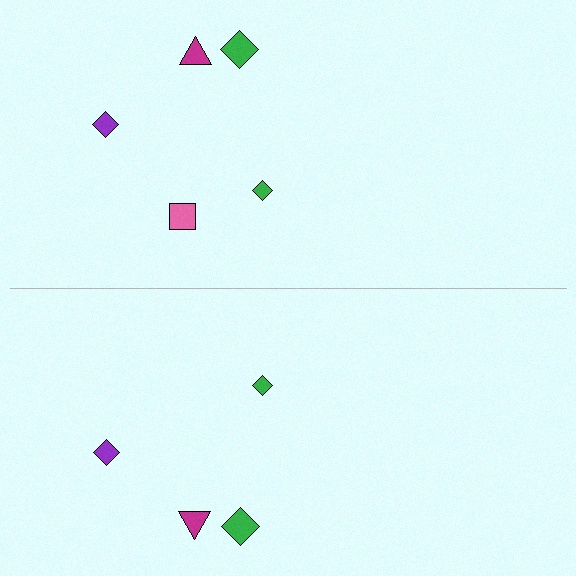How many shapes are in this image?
There are 9 shapes in this image.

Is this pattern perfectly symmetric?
No, the pattern is not perfectly symmetric. A pink square is missing from the bottom side.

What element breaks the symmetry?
A pink square is missing from the bottom side.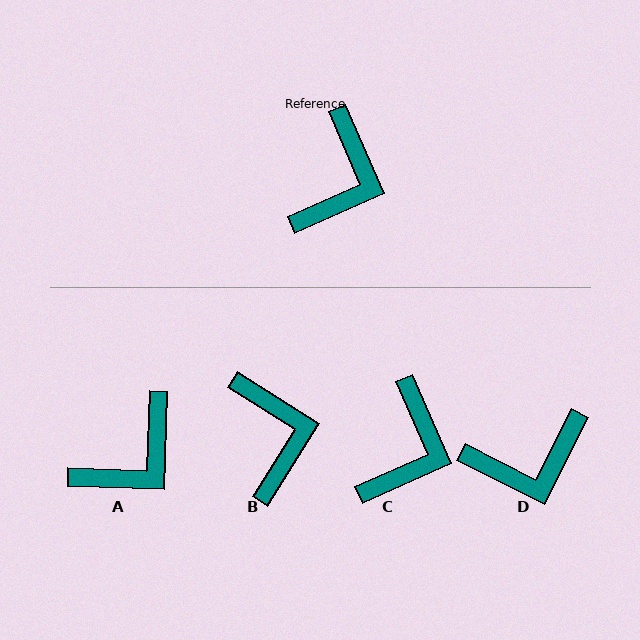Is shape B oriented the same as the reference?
No, it is off by about 34 degrees.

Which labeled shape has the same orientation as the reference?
C.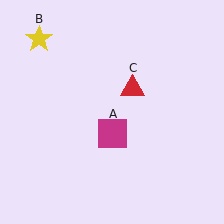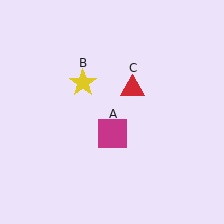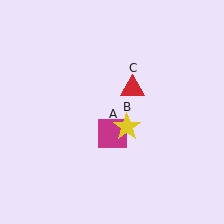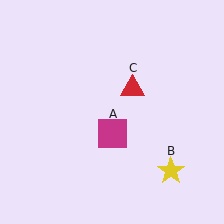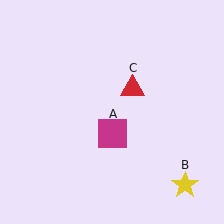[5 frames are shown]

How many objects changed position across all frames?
1 object changed position: yellow star (object B).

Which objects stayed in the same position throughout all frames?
Magenta square (object A) and red triangle (object C) remained stationary.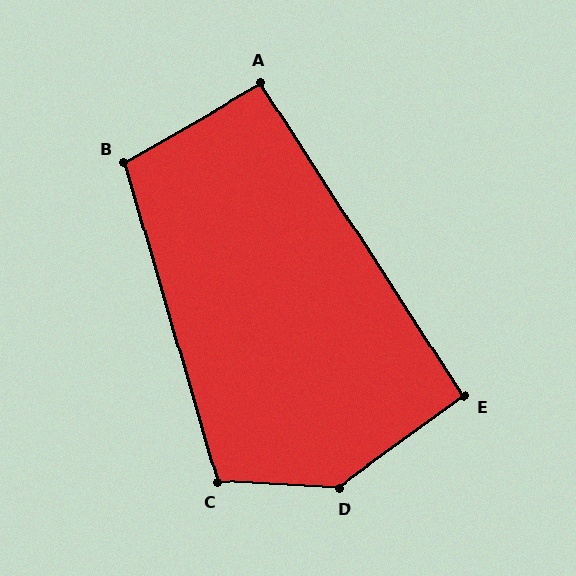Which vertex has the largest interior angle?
D, at approximately 141 degrees.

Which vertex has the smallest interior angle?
A, at approximately 93 degrees.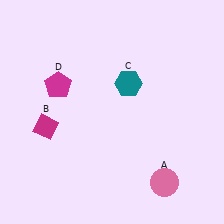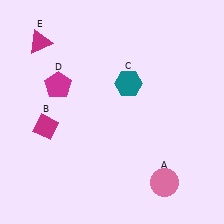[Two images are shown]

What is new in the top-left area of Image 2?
A magenta triangle (E) was added in the top-left area of Image 2.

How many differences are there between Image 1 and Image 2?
There is 1 difference between the two images.